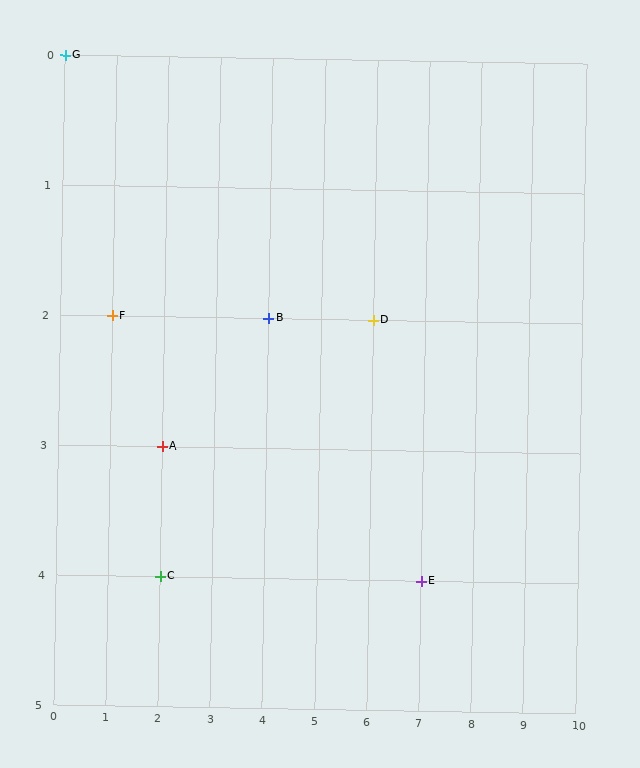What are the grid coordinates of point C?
Point C is at grid coordinates (2, 4).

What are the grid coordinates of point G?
Point G is at grid coordinates (0, 0).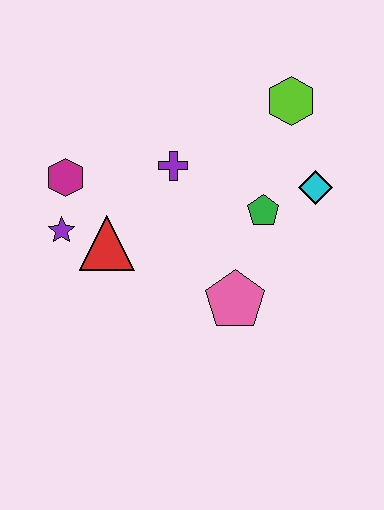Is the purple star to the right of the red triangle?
No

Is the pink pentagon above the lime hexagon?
No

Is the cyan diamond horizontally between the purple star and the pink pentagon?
No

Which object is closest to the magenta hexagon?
The purple star is closest to the magenta hexagon.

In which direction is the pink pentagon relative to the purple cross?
The pink pentagon is below the purple cross.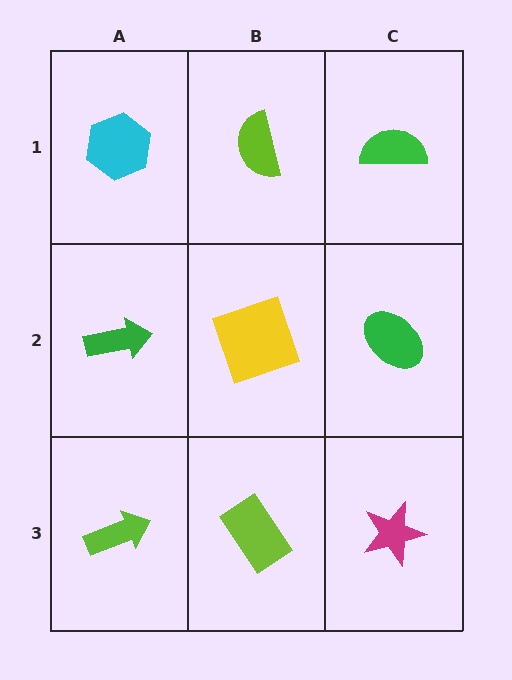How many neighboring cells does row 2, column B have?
4.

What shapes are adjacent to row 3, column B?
A yellow square (row 2, column B), a lime arrow (row 3, column A), a magenta star (row 3, column C).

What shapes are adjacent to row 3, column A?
A green arrow (row 2, column A), a lime rectangle (row 3, column B).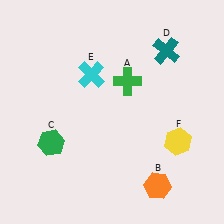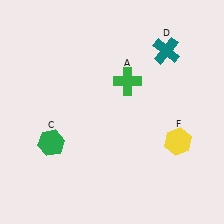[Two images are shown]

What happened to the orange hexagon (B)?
The orange hexagon (B) was removed in Image 2. It was in the bottom-right area of Image 1.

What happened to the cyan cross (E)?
The cyan cross (E) was removed in Image 2. It was in the top-left area of Image 1.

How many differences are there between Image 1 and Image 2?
There are 2 differences between the two images.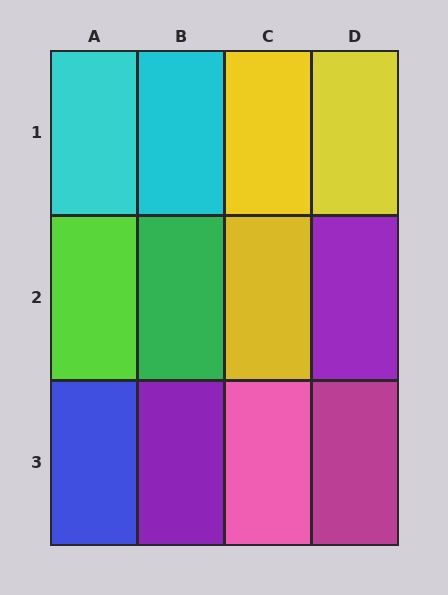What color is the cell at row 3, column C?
Pink.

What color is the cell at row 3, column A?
Blue.